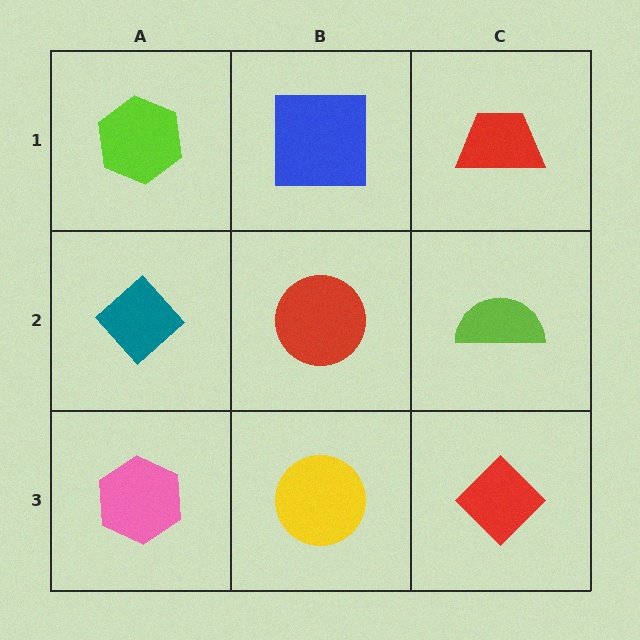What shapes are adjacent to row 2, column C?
A red trapezoid (row 1, column C), a red diamond (row 3, column C), a red circle (row 2, column B).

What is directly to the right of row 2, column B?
A lime semicircle.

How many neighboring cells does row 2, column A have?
3.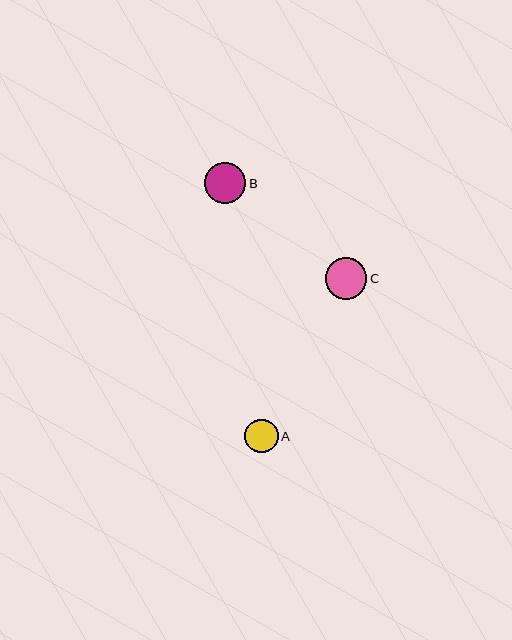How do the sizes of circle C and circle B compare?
Circle C and circle B are approximately the same size.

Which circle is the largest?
Circle C is the largest with a size of approximately 41 pixels.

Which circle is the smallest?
Circle A is the smallest with a size of approximately 33 pixels.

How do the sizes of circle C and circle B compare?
Circle C and circle B are approximately the same size.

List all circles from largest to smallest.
From largest to smallest: C, B, A.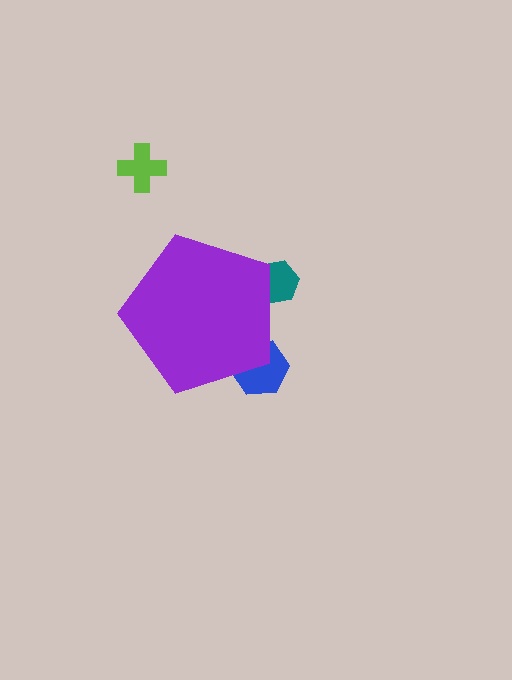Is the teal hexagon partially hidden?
Yes, the teal hexagon is partially hidden behind the purple pentagon.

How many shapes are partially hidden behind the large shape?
2 shapes are partially hidden.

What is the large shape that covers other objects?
A purple pentagon.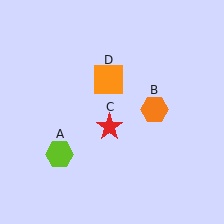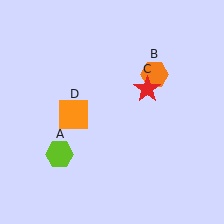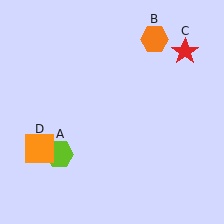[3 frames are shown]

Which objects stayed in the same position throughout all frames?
Lime hexagon (object A) remained stationary.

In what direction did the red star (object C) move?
The red star (object C) moved up and to the right.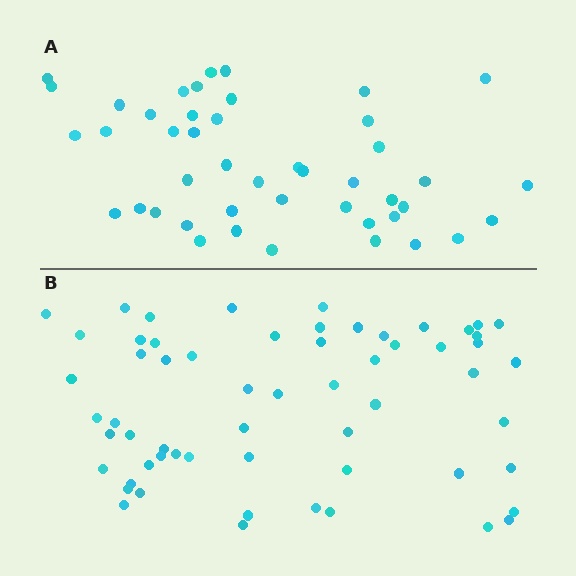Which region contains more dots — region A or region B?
Region B (the bottom region) has more dots.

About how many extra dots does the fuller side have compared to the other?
Region B has approximately 15 more dots than region A.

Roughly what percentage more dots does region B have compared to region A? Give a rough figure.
About 35% more.